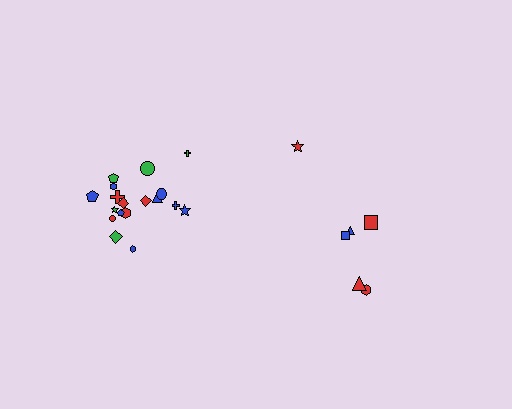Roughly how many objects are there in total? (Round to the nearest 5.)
Roughly 25 objects in total.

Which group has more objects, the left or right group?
The left group.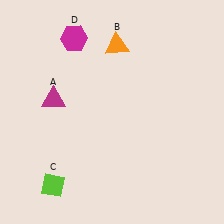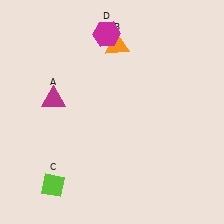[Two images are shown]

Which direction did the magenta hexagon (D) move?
The magenta hexagon (D) moved right.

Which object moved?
The magenta hexagon (D) moved right.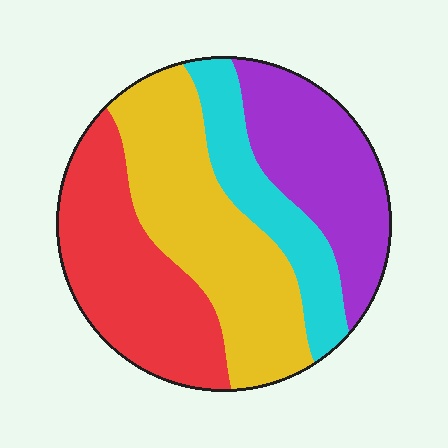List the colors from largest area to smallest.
From largest to smallest: yellow, red, purple, cyan.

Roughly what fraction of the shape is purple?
Purple takes up about one quarter (1/4) of the shape.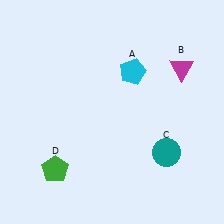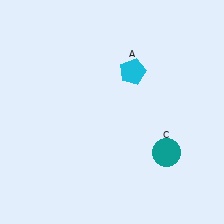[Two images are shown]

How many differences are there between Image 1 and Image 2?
There are 2 differences between the two images.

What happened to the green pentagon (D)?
The green pentagon (D) was removed in Image 2. It was in the bottom-left area of Image 1.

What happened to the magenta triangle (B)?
The magenta triangle (B) was removed in Image 2. It was in the top-right area of Image 1.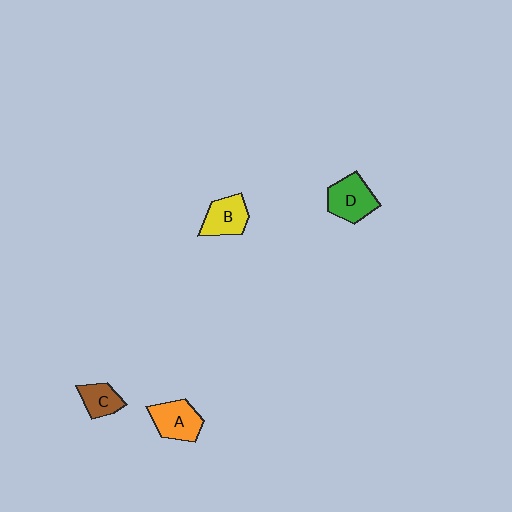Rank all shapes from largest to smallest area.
From largest to smallest: D (green), A (orange), B (yellow), C (brown).